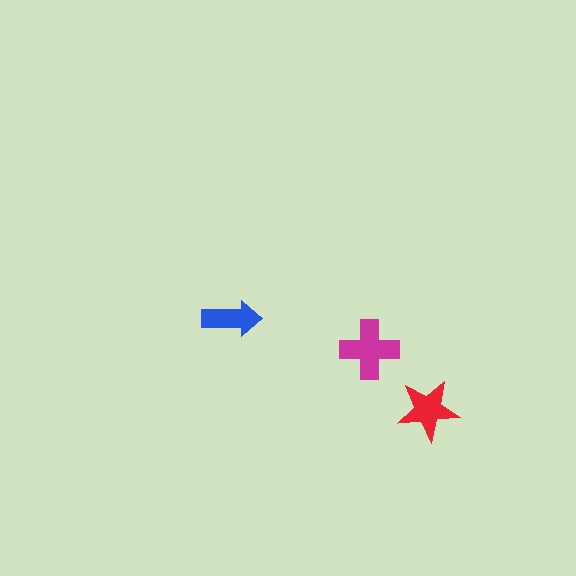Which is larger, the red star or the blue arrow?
The red star.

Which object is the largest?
The magenta cross.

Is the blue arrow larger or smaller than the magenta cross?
Smaller.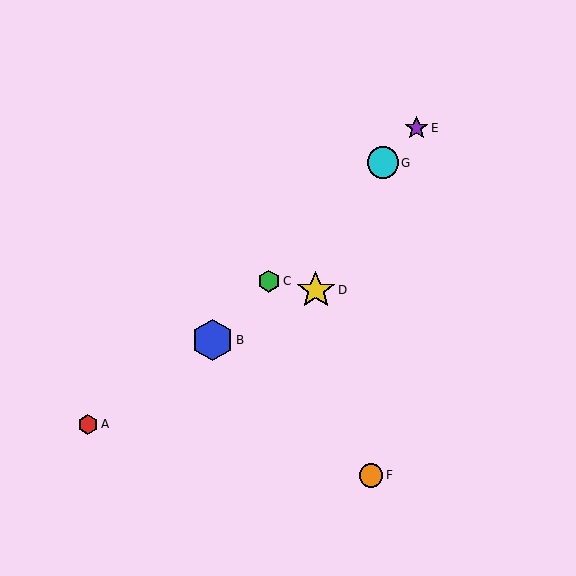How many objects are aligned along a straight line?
4 objects (B, C, E, G) are aligned along a straight line.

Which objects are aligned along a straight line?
Objects B, C, E, G are aligned along a straight line.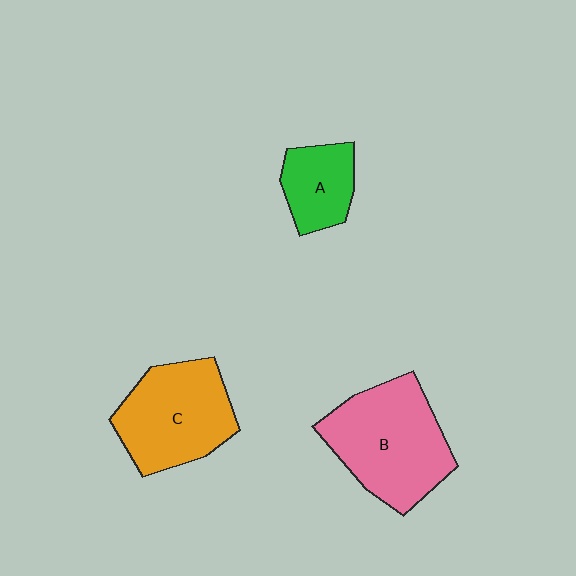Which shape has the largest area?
Shape B (pink).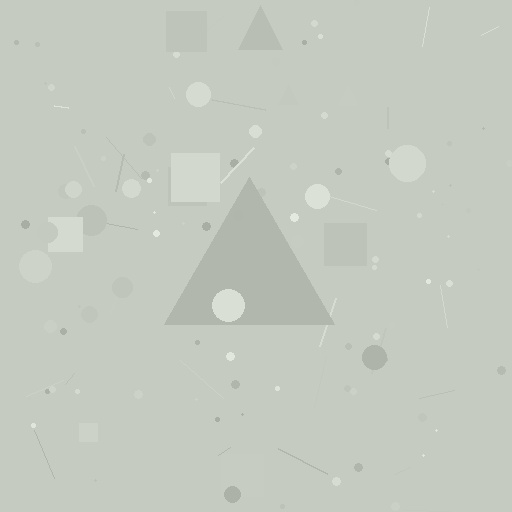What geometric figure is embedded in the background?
A triangle is embedded in the background.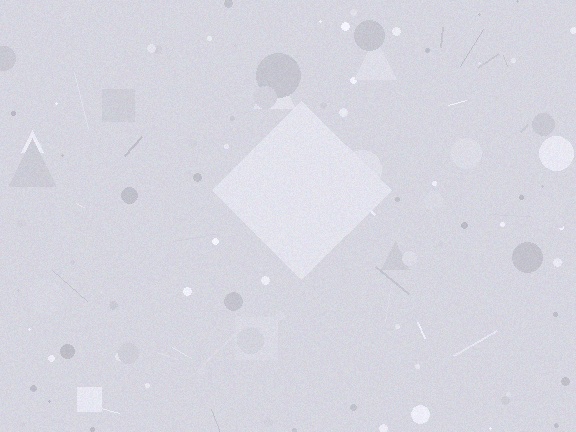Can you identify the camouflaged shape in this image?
The camouflaged shape is a diamond.